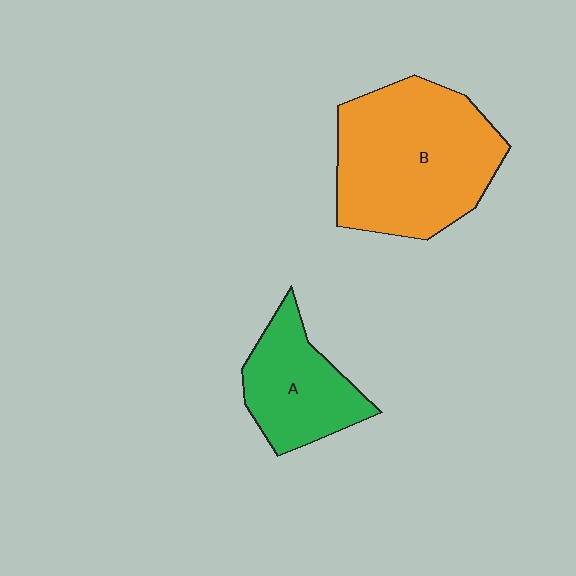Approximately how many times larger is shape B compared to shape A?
Approximately 1.9 times.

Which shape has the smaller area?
Shape A (green).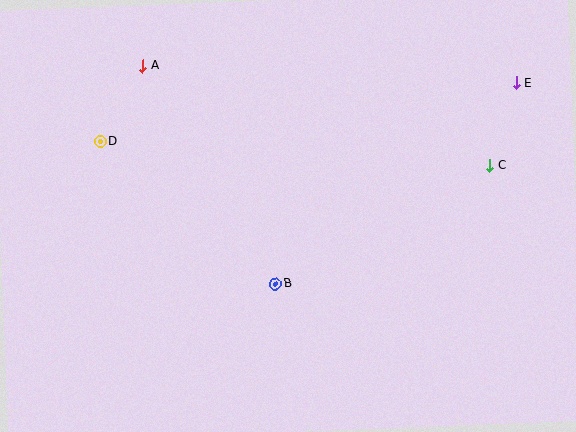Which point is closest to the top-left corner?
Point A is closest to the top-left corner.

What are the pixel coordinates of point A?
Point A is at (143, 66).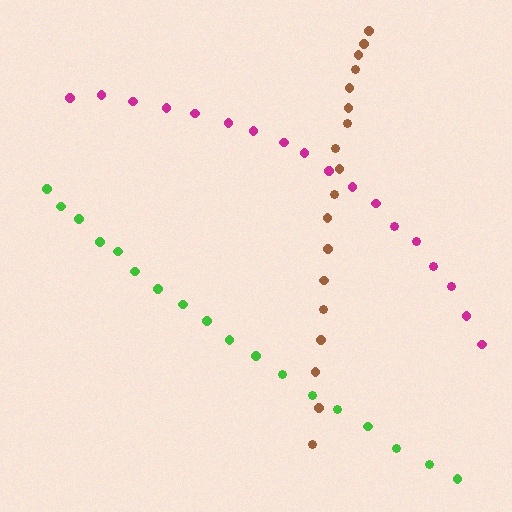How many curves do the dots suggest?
There are 3 distinct paths.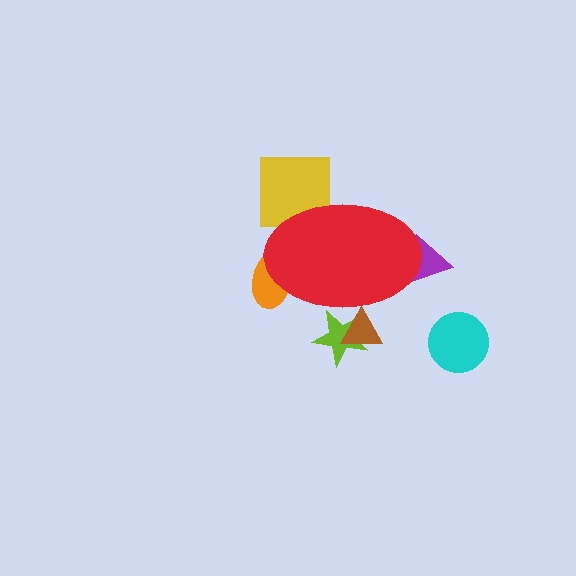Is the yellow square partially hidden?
Yes, the yellow square is partially hidden behind the red ellipse.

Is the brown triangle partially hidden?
Yes, the brown triangle is partially hidden behind the red ellipse.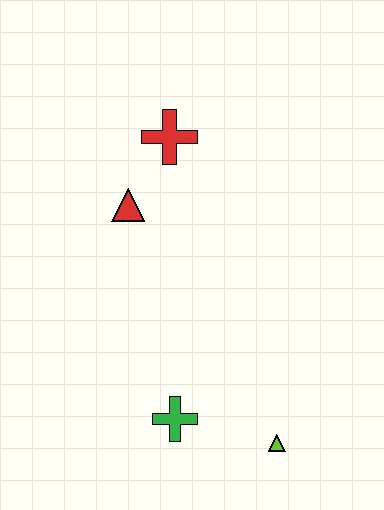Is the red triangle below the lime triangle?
No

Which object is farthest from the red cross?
The lime triangle is farthest from the red cross.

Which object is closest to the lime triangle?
The green cross is closest to the lime triangle.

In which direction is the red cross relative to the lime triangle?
The red cross is above the lime triangle.